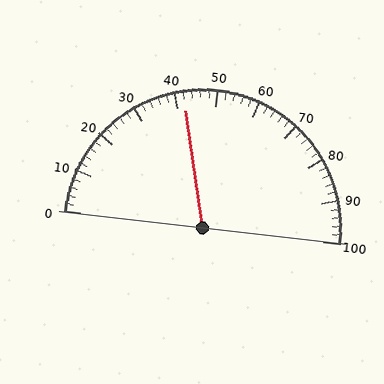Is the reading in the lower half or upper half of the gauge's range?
The reading is in the lower half of the range (0 to 100).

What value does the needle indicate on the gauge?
The needle indicates approximately 42.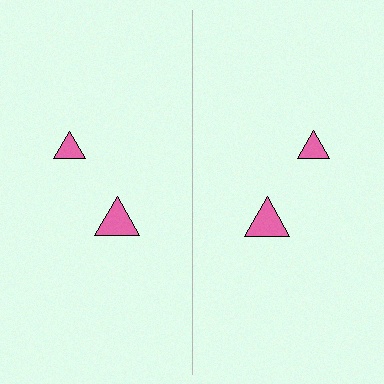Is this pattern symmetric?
Yes, this pattern has bilateral (reflection) symmetry.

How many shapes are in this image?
There are 4 shapes in this image.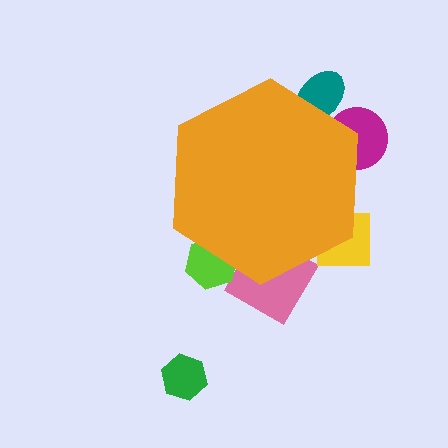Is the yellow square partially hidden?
Yes, the yellow square is partially hidden behind the orange hexagon.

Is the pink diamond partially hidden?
Yes, the pink diamond is partially hidden behind the orange hexagon.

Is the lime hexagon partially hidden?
Yes, the lime hexagon is partially hidden behind the orange hexagon.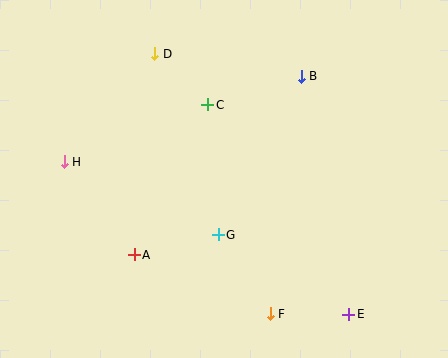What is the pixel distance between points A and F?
The distance between A and F is 148 pixels.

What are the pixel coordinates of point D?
Point D is at (154, 54).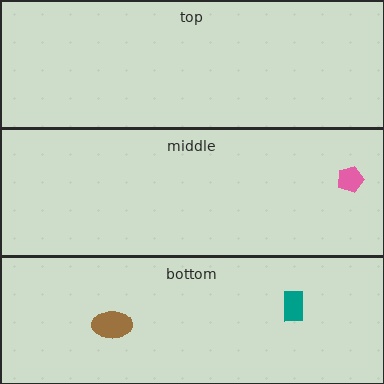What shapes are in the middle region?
The pink pentagon.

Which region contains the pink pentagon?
The middle region.